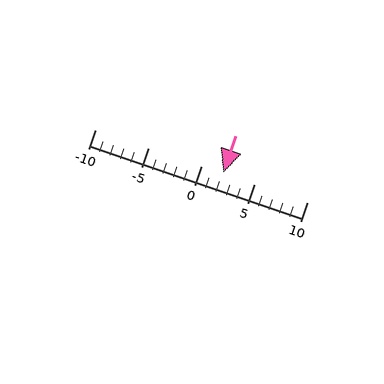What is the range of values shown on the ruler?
The ruler shows values from -10 to 10.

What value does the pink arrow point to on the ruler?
The pink arrow points to approximately 2.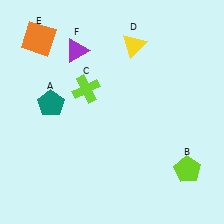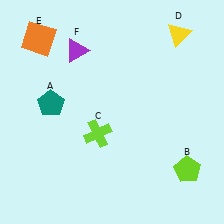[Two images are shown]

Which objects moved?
The objects that moved are: the lime cross (C), the yellow triangle (D).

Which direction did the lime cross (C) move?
The lime cross (C) moved down.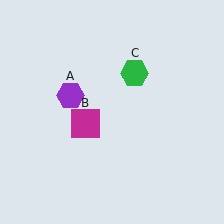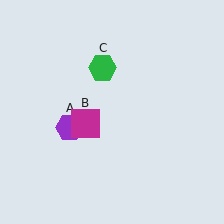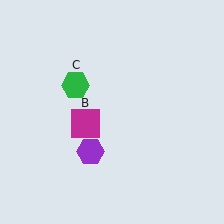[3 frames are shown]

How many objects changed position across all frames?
2 objects changed position: purple hexagon (object A), green hexagon (object C).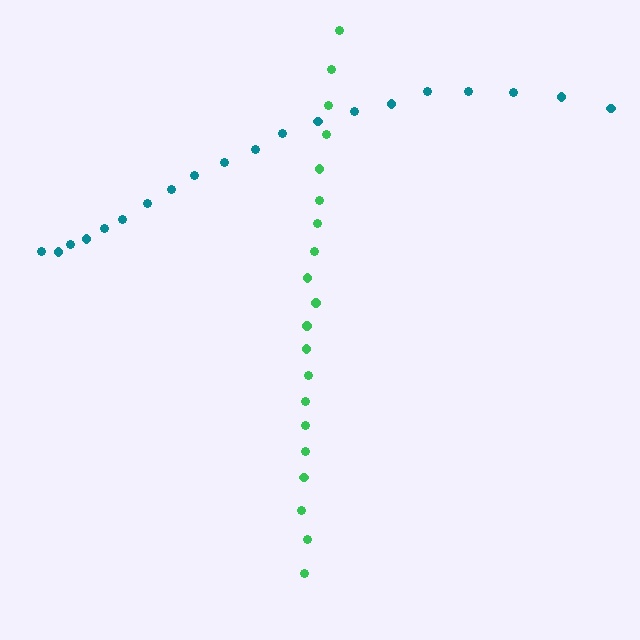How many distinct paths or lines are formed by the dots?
There are 2 distinct paths.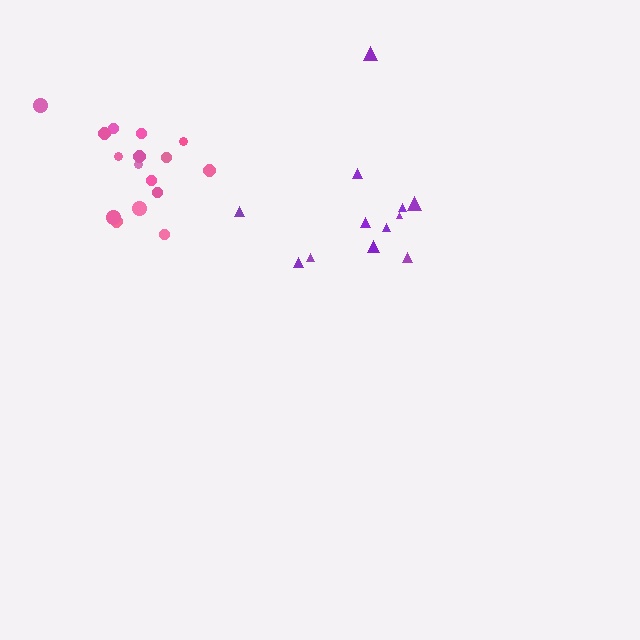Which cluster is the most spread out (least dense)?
Purple.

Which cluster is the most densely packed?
Pink.